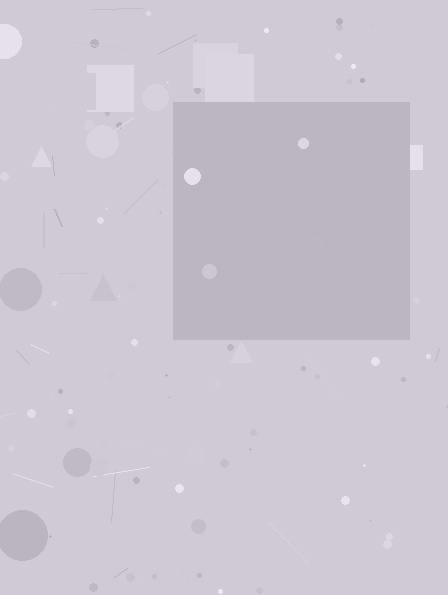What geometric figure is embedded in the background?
A square is embedded in the background.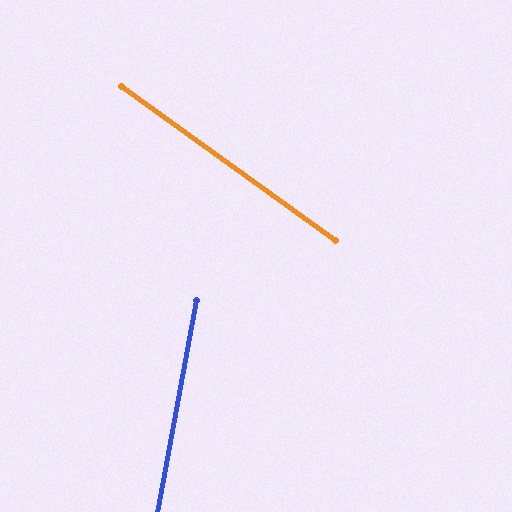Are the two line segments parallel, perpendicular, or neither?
Neither parallel nor perpendicular — they differ by about 65°.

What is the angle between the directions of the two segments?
Approximately 65 degrees.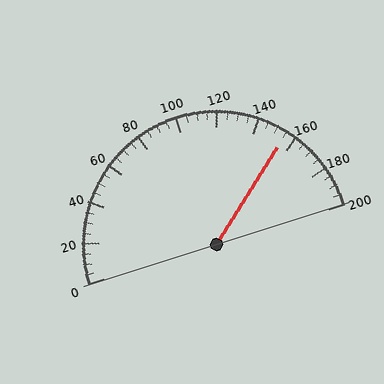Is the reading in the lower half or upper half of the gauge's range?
The reading is in the upper half of the range (0 to 200).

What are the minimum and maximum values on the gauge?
The gauge ranges from 0 to 200.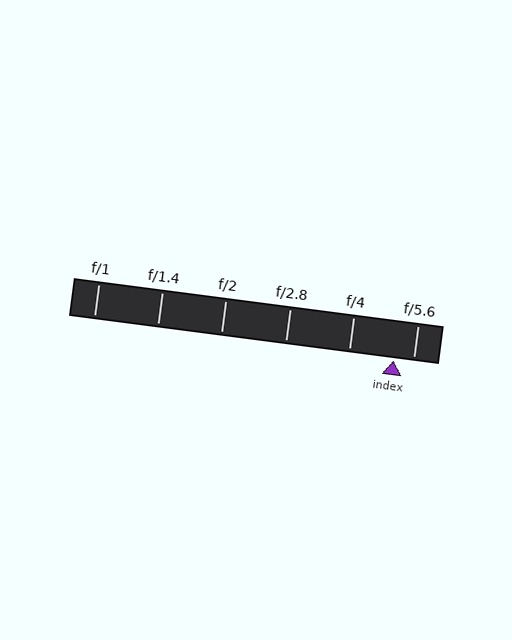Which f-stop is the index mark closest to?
The index mark is closest to f/5.6.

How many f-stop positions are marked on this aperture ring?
There are 6 f-stop positions marked.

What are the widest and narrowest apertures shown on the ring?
The widest aperture shown is f/1 and the narrowest is f/5.6.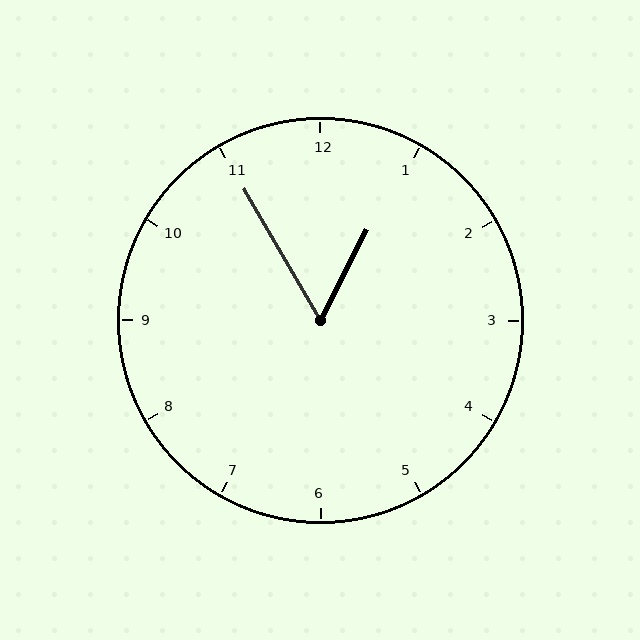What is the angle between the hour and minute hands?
Approximately 58 degrees.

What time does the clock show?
12:55.